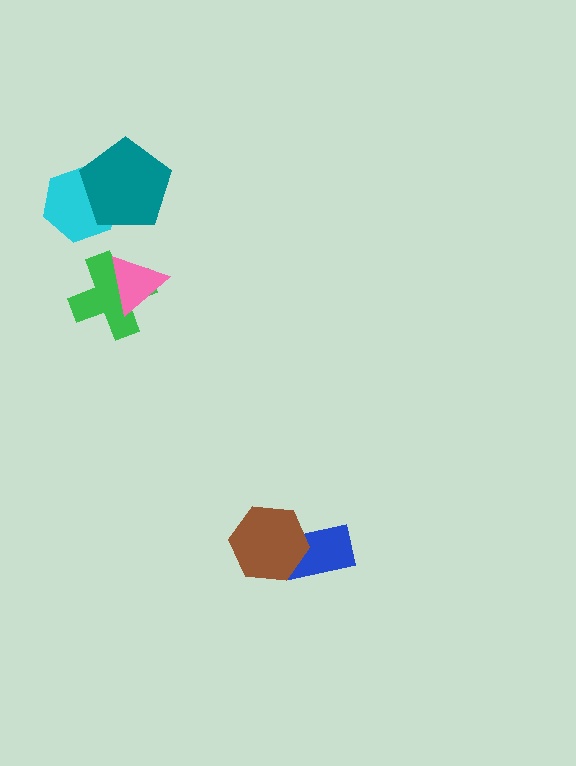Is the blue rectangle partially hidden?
Yes, it is partially covered by another shape.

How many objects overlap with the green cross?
1 object overlaps with the green cross.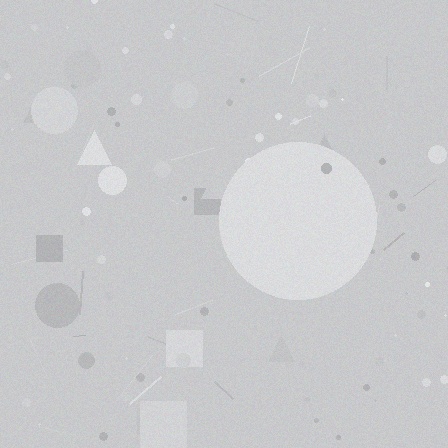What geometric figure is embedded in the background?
A circle is embedded in the background.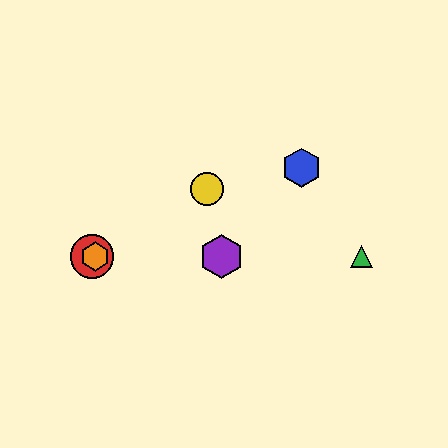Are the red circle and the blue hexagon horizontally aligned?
No, the red circle is at y≈257 and the blue hexagon is at y≈168.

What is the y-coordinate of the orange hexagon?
The orange hexagon is at y≈257.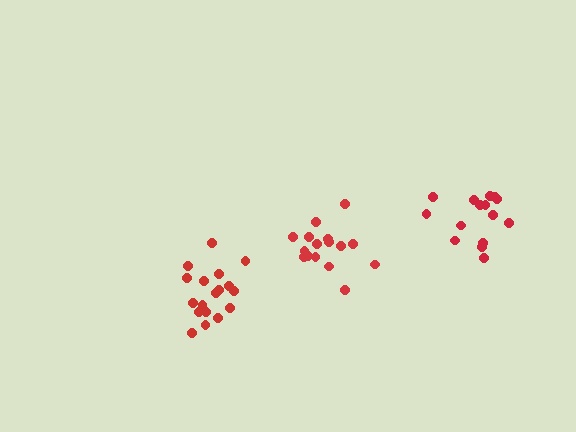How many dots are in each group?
Group 1: 18 dots, Group 2: 16 dots, Group 3: 15 dots (49 total).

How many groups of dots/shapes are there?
There are 3 groups.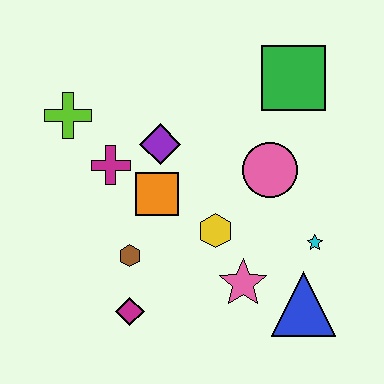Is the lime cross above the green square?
No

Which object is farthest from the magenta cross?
The blue triangle is farthest from the magenta cross.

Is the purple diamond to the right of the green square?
No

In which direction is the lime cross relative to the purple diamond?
The lime cross is to the left of the purple diamond.